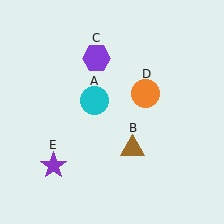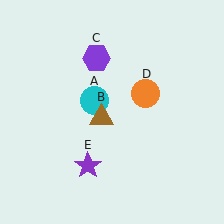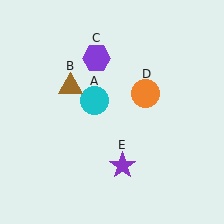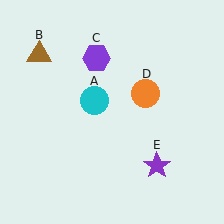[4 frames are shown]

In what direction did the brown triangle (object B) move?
The brown triangle (object B) moved up and to the left.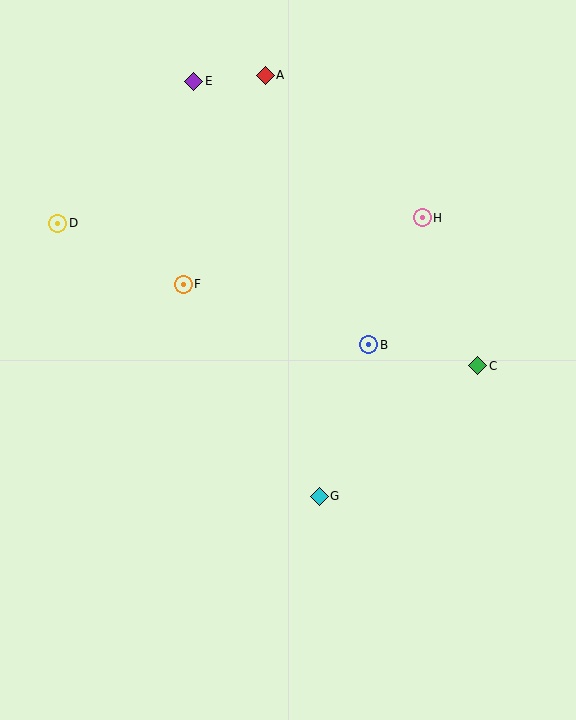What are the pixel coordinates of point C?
Point C is at (478, 366).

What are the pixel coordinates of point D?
Point D is at (58, 223).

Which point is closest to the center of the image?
Point B at (369, 345) is closest to the center.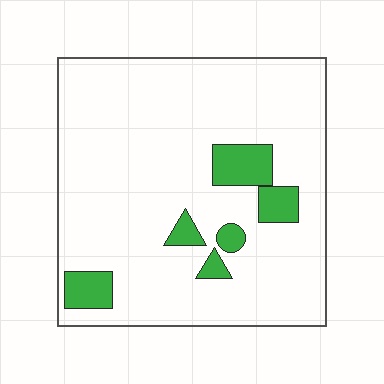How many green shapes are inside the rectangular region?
6.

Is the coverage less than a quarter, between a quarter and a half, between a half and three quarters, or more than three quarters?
Less than a quarter.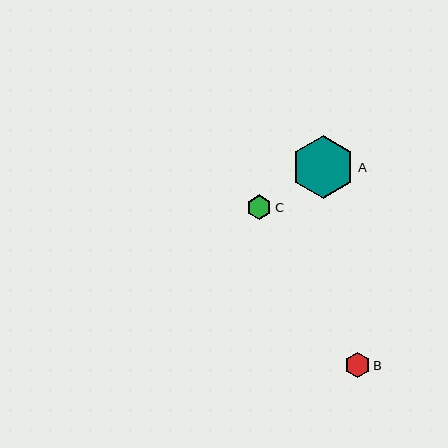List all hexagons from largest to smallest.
From largest to smallest: A, B, C.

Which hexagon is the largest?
Hexagon A is the largest with a size of approximately 64 pixels.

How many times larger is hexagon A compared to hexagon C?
Hexagon A is approximately 2.6 times the size of hexagon C.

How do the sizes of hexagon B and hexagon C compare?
Hexagon B and hexagon C are approximately the same size.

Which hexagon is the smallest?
Hexagon C is the smallest with a size of approximately 25 pixels.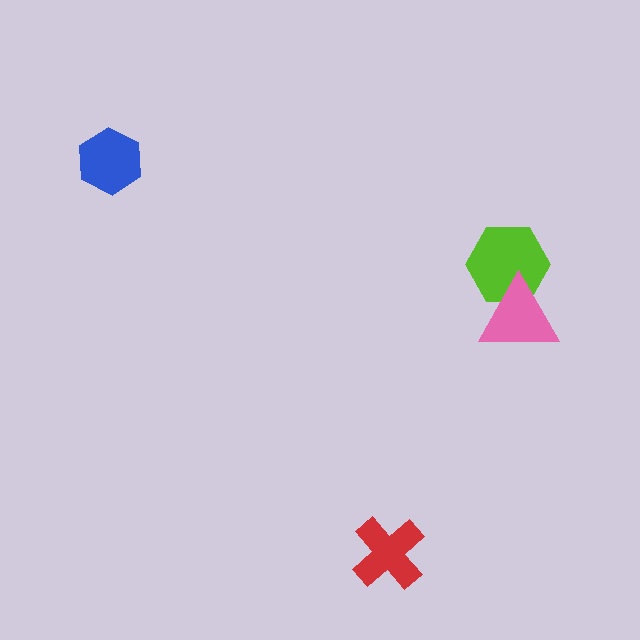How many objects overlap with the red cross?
0 objects overlap with the red cross.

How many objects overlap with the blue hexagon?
0 objects overlap with the blue hexagon.